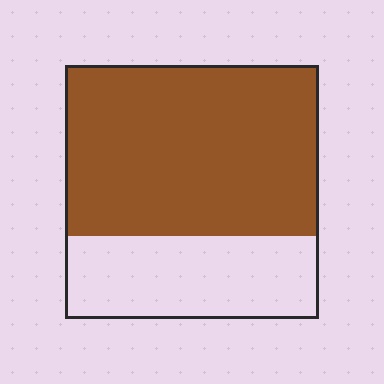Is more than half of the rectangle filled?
Yes.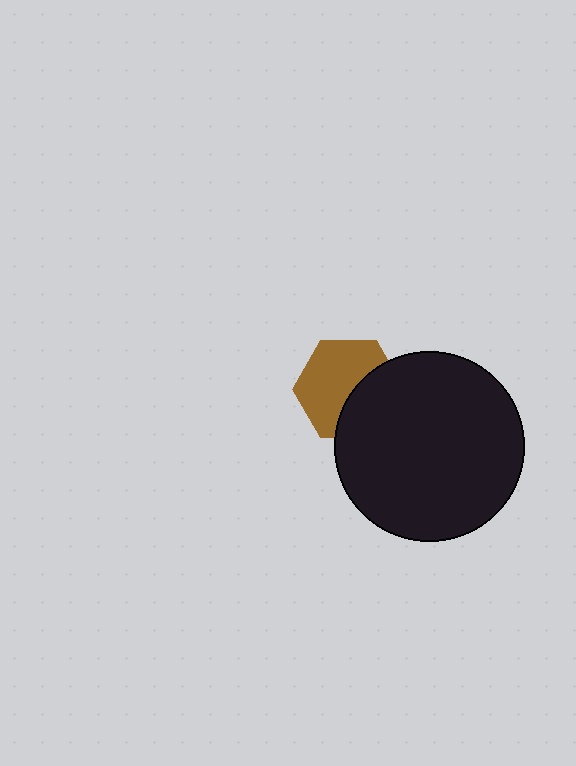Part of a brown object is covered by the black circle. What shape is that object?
It is a hexagon.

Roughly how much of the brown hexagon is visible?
About half of it is visible (roughly 61%).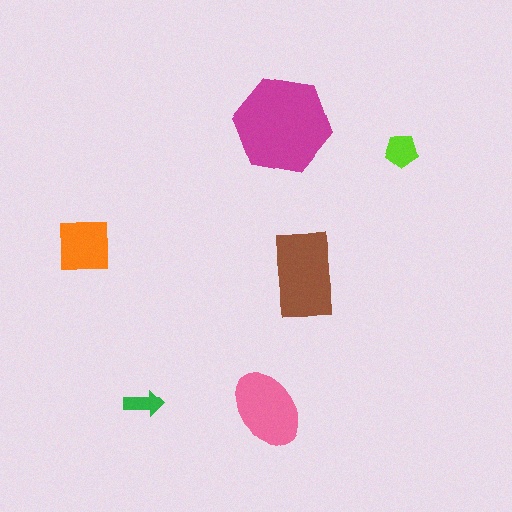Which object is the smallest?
The green arrow.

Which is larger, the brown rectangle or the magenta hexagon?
The magenta hexagon.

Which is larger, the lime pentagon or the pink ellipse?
The pink ellipse.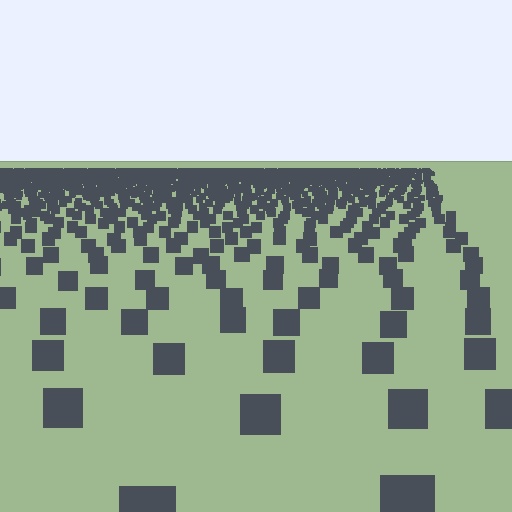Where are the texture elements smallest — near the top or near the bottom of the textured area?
Near the top.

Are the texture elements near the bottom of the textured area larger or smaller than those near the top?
Larger. Near the bottom, elements are closer to the viewer and appear at a bigger on-screen size.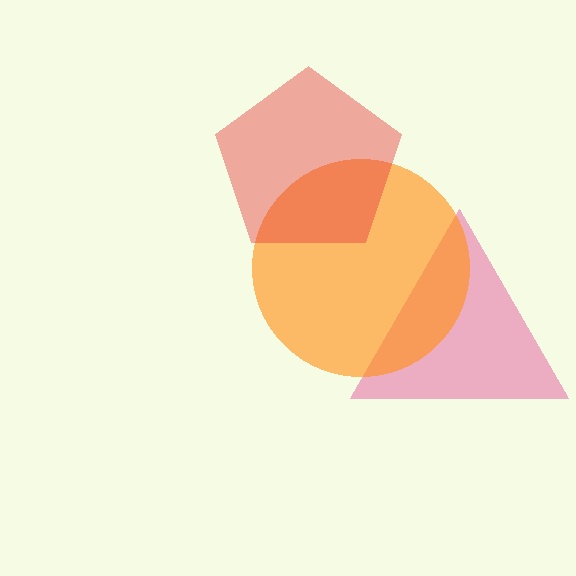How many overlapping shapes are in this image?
There are 3 overlapping shapes in the image.